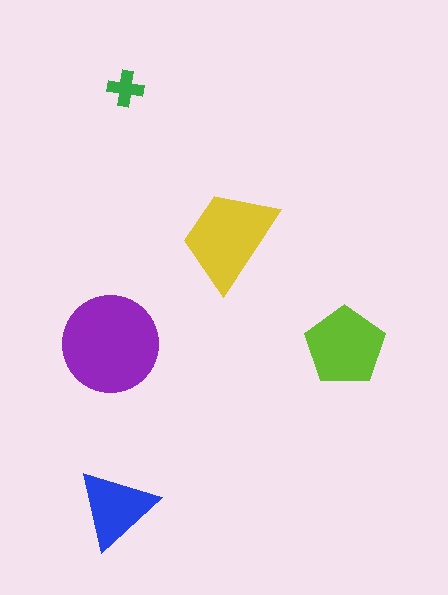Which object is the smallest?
The green cross.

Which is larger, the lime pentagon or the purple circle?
The purple circle.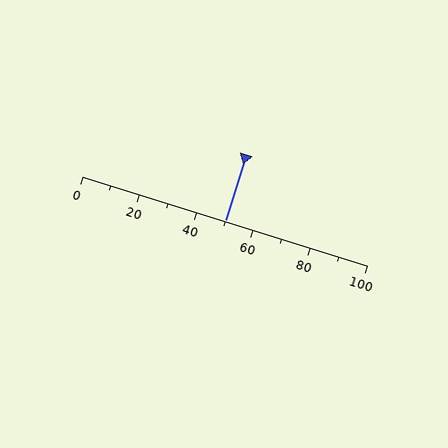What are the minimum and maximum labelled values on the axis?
The axis runs from 0 to 100.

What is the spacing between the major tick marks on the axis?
The major ticks are spaced 20 apart.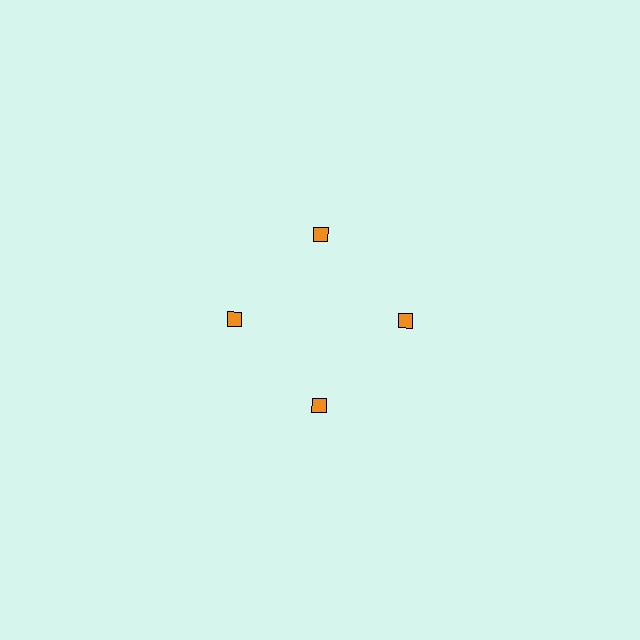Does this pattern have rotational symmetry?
Yes, this pattern has 4-fold rotational symmetry. It looks the same after rotating 90 degrees around the center.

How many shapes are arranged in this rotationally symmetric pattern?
There are 4 shapes, arranged in 4 groups of 1.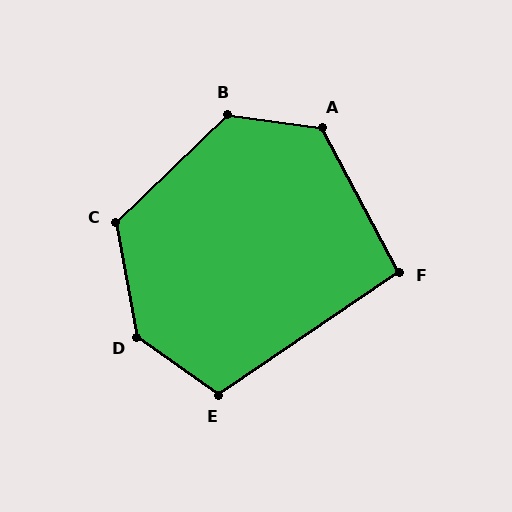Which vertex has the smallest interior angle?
F, at approximately 96 degrees.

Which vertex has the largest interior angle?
D, at approximately 136 degrees.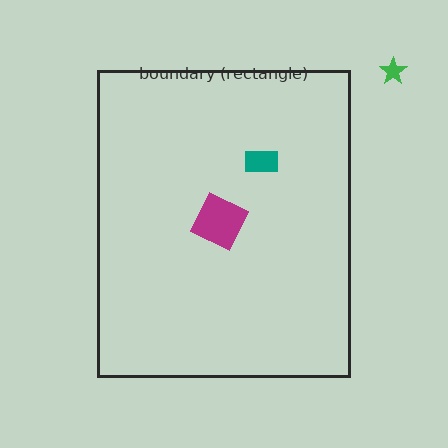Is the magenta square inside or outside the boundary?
Inside.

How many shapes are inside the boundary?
2 inside, 1 outside.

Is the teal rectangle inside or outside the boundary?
Inside.